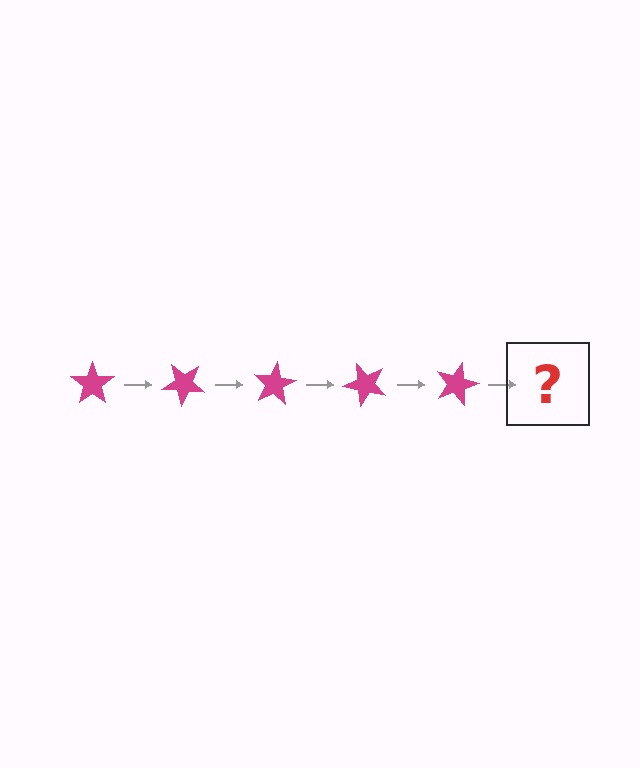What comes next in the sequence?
The next element should be a magenta star rotated 200 degrees.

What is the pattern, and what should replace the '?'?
The pattern is that the star rotates 40 degrees each step. The '?' should be a magenta star rotated 200 degrees.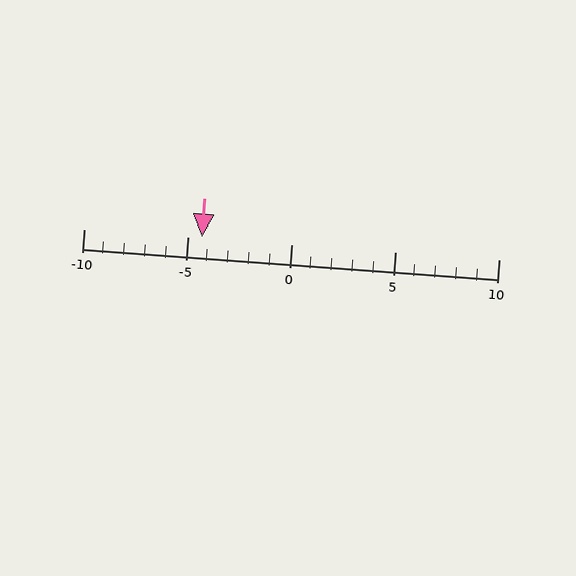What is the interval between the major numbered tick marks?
The major tick marks are spaced 5 units apart.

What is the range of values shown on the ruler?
The ruler shows values from -10 to 10.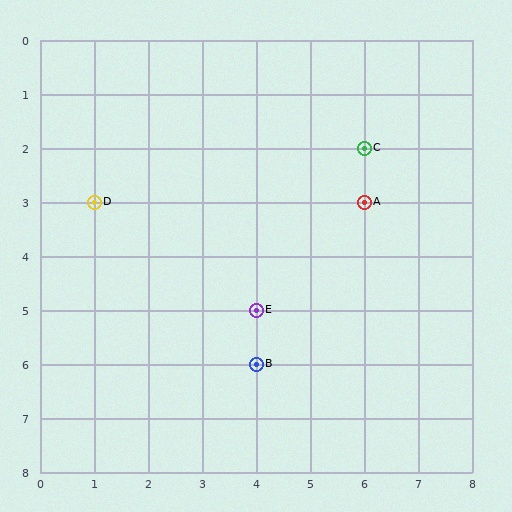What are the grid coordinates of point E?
Point E is at grid coordinates (4, 5).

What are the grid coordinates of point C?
Point C is at grid coordinates (6, 2).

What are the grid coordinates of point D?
Point D is at grid coordinates (1, 3).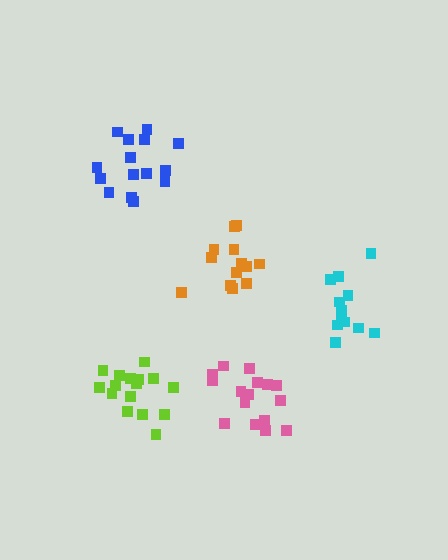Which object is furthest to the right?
The cyan cluster is rightmost.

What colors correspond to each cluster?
The clusters are colored: pink, orange, cyan, lime, blue.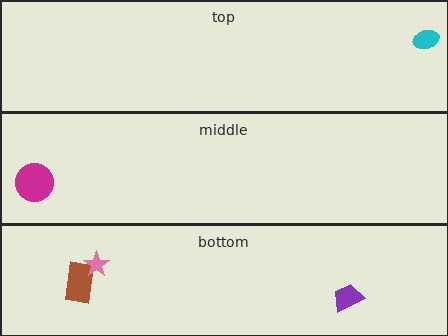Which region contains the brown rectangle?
The bottom region.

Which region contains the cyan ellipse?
The top region.